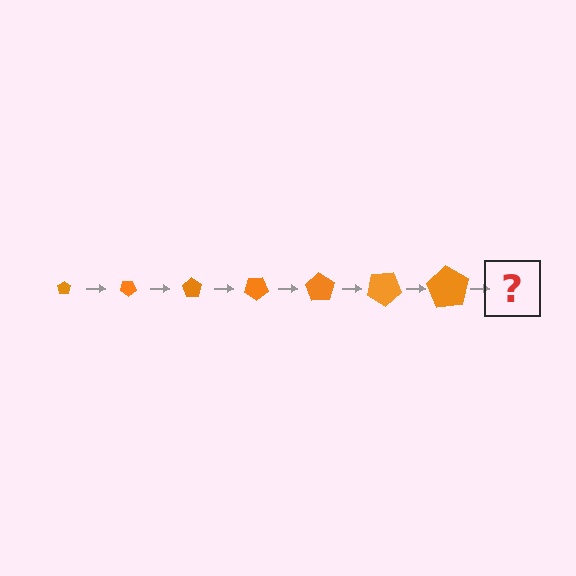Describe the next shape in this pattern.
It should be a pentagon, larger than the previous one and rotated 245 degrees from the start.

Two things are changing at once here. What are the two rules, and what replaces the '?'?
The two rules are that the pentagon grows larger each step and it rotates 35 degrees each step. The '?' should be a pentagon, larger than the previous one and rotated 245 degrees from the start.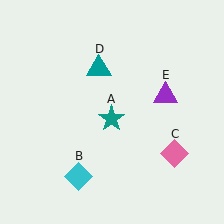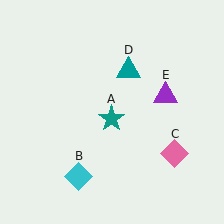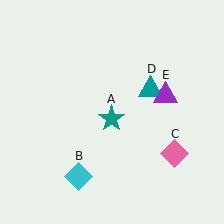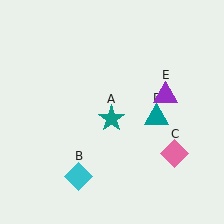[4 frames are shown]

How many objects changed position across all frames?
1 object changed position: teal triangle (object D).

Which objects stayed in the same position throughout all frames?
Teal star (object A) and cyan diamond (object B) and pink diamond (object C) and purple triangle (object E) remained stationary.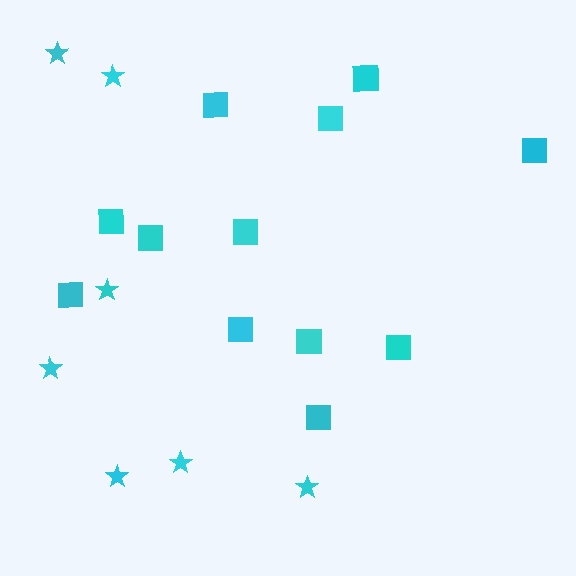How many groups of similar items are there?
There are 2 groups: one group of stars (7) and one group of squares (12).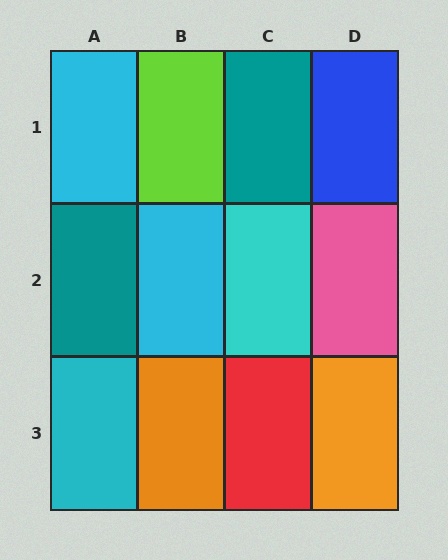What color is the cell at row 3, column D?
Orange.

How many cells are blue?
1 cell is blue.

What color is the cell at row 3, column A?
Cyan.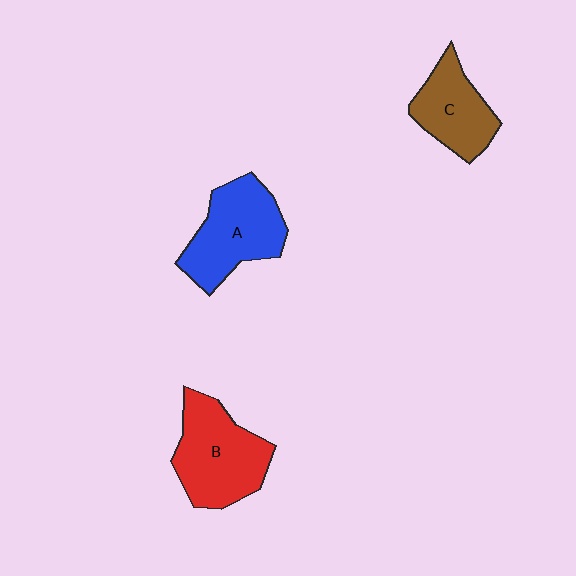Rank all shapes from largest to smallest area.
From largest to smallest: B (red), A (blue), C (brown).